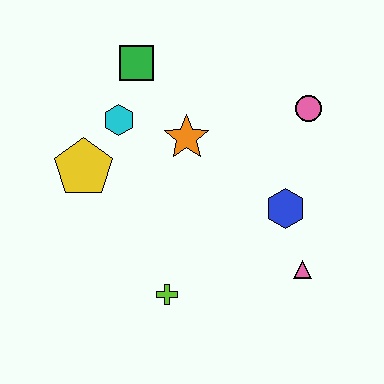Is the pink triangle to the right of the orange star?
Yes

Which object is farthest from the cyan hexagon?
The pink triangle is farthest from the cyan hexagon.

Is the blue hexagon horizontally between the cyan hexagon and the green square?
No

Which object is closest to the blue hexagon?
The pink triangle is closest to the blue hexagon.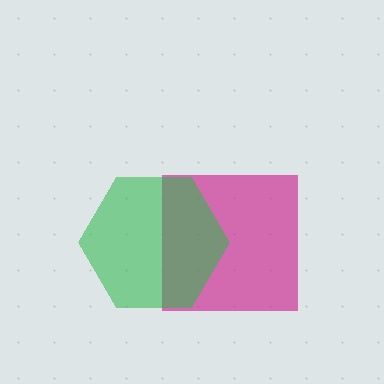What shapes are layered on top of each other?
The layered shapes are: a magenta square, a green hexagon.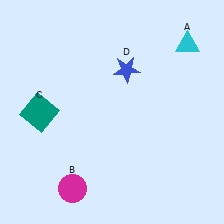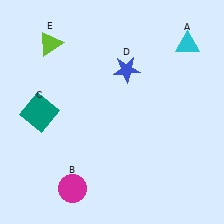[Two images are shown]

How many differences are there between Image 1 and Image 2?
There is 1 difference between the two images.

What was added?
A lime triangle (E) was added in Image 2.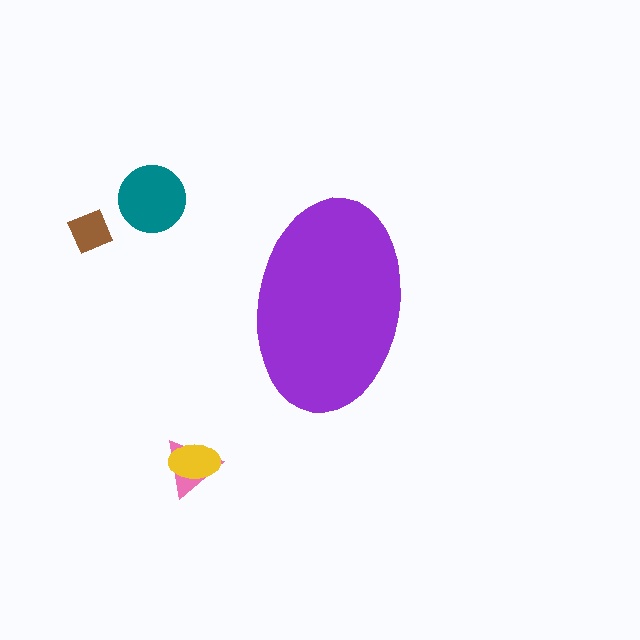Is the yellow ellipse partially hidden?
No, the yellow ellipse is fully visible.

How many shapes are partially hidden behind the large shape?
0 shapes are partially hidden.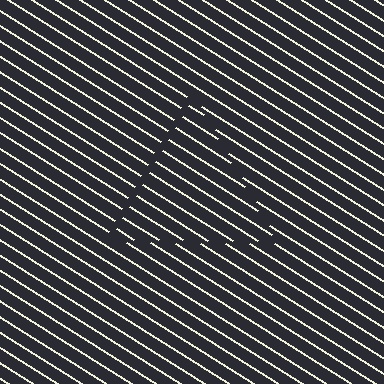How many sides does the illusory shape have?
3 sides — the line-ends trace a triangle.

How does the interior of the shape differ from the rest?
The interior of the shape contains the same grating, shifted by half a period — the contour is defined by the phase discontinuity where line-ends from the inner and outer gratings abut.